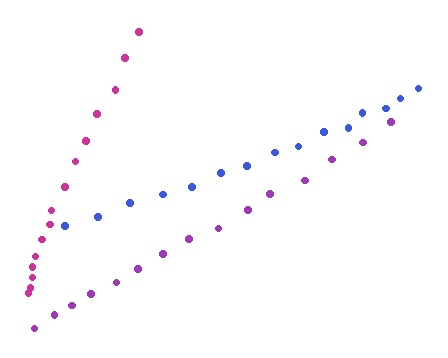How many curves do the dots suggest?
There are 3 distinct paths.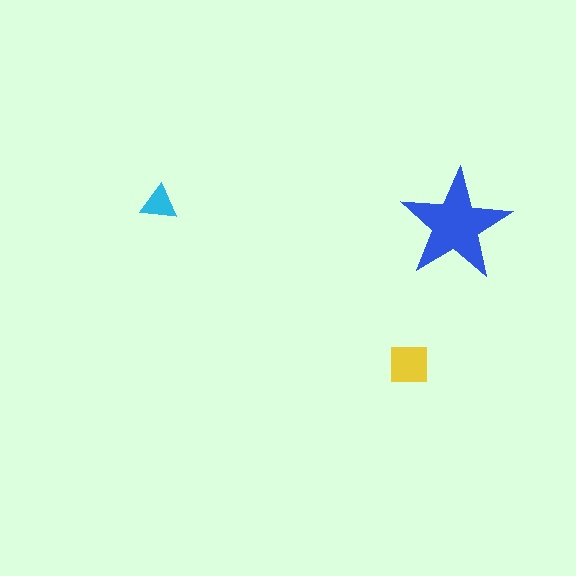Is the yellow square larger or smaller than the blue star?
Smaller.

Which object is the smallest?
The cyan triangle.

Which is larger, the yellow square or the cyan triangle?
The yellow square.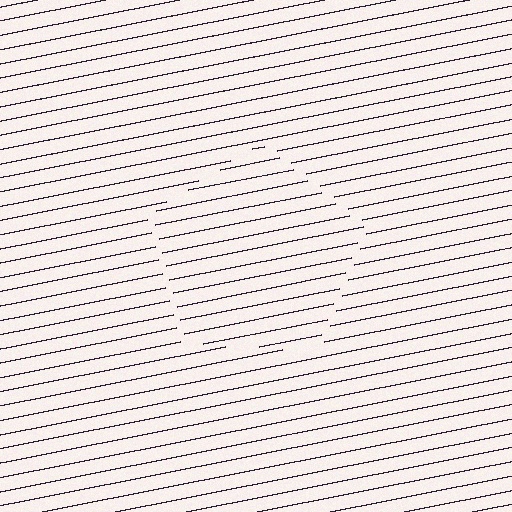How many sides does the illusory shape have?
5 sides — the line-ends trace a pentagon.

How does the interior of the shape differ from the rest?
The interior of the shape contains the same grating, shifted by half a period — the contour is defined by the phase discontinuity where line-ends from the inner and outer gratings abut.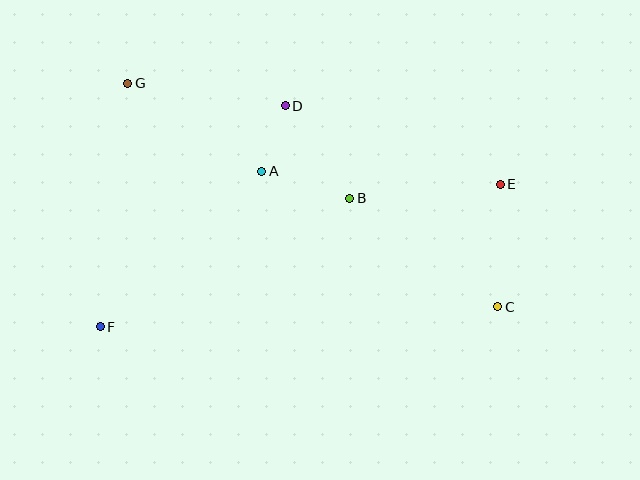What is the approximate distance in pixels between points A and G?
The distance between A and G is approximately 160 pixels.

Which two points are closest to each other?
Points A and D are closest to each other.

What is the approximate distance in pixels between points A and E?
The distance between A and E is approximately 239 pixels.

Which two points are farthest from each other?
Points C and G are farthest from each other.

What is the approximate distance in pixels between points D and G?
The distance between D and G is approximately 159 pixels.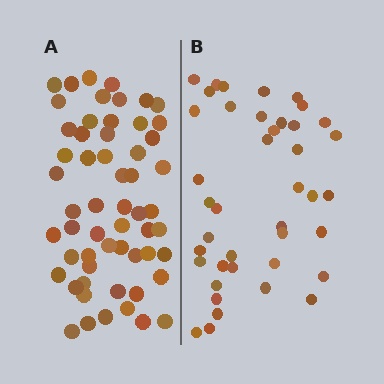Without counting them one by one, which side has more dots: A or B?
Region A (the left region) has more dots.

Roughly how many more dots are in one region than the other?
Region A has approximately 15 more dots than region B.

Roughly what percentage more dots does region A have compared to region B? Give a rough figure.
About 40% more.